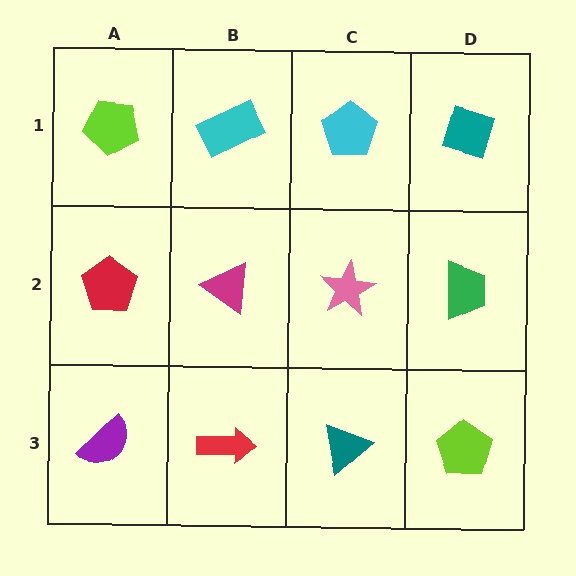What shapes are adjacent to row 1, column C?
A pink star (row 2, column C), a cyan rectangle (row 1, column B), a teal diamond (row 1, column D).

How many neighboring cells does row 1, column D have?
2.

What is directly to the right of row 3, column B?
A teal triangle.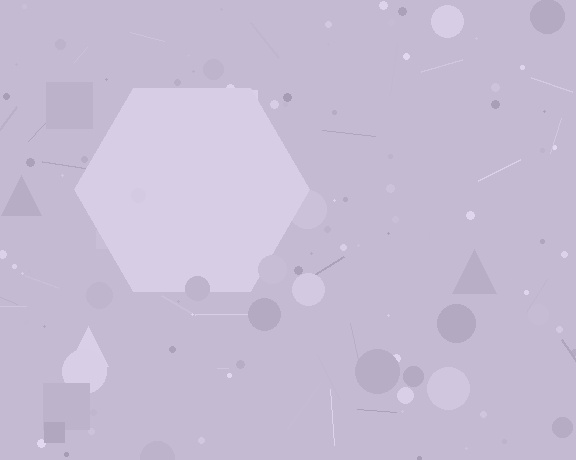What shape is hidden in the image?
A hexagon is hidden in the image.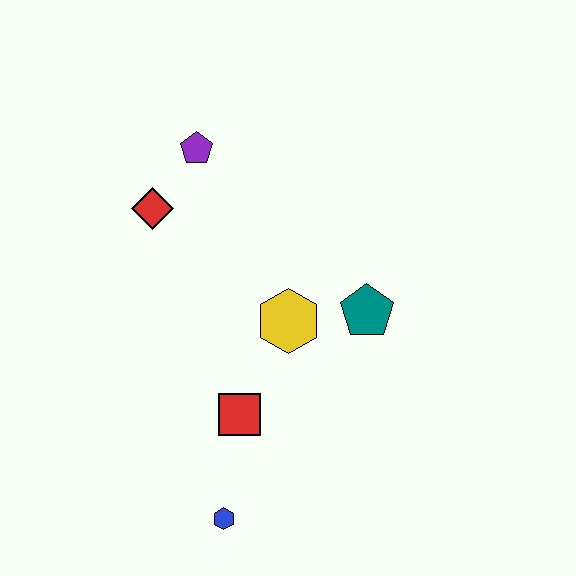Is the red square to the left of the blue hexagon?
No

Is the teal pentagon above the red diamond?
No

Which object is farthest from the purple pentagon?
The blue hexagon is farthest from the purple pentagon.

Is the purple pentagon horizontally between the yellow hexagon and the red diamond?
Yes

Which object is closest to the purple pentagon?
The red diamond is closest to the purple pentagon.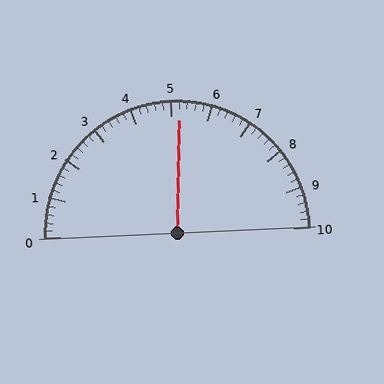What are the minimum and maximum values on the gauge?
The gauge ranges from 0 to 10.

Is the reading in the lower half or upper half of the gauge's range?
The reading is in the upper half of the range (0 to 10).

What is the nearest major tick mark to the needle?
The nearest major tick mark is 5.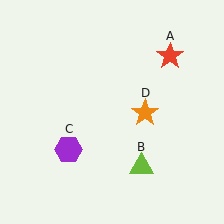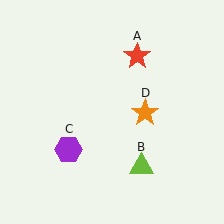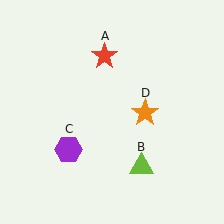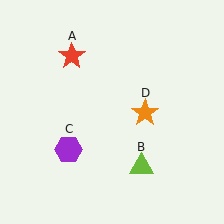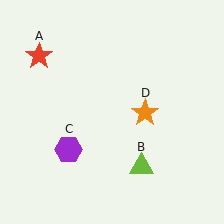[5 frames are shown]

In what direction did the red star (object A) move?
The red star (object A) moved left.